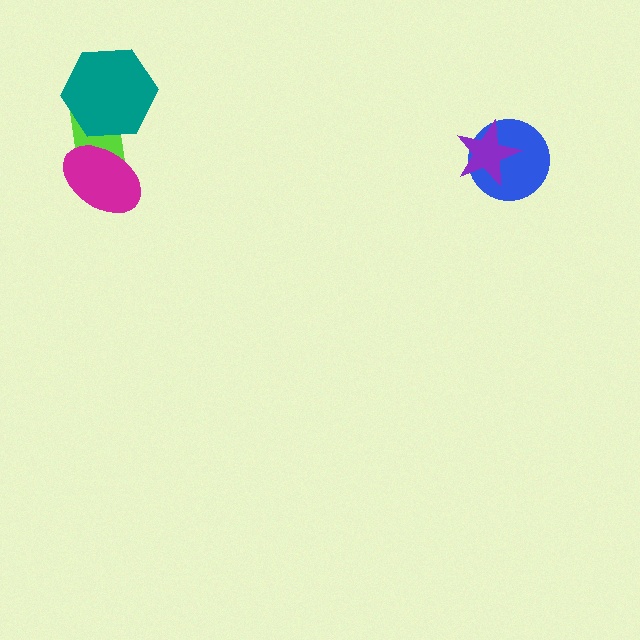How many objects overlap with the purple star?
1 object overlaps with the purple star.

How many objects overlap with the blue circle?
1 object overlaps with the blue circle.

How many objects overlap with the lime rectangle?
2 objects overlap with the lime rectangle.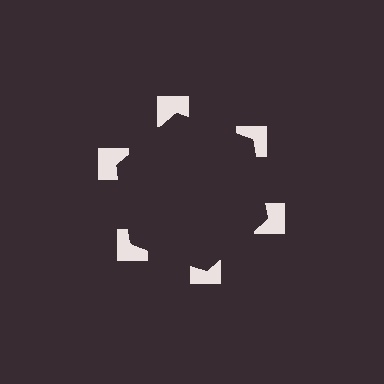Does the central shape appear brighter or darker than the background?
It typically appears slightly darker than the background, even though no actual brightness change is drawn.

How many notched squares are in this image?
There are 6 — one at each vertex of the illusory hexagon.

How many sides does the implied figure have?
6 sides.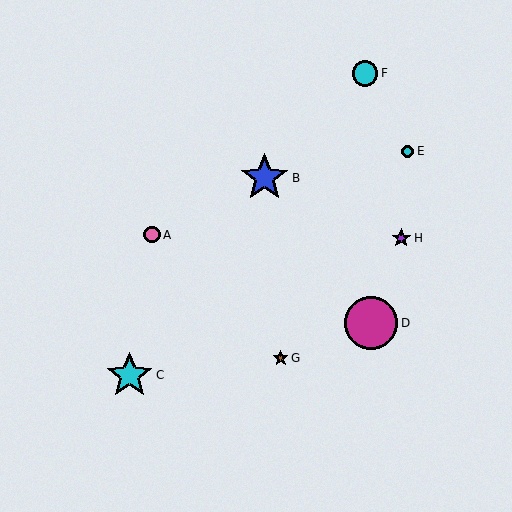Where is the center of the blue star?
The center of the blue star is at (265, 178).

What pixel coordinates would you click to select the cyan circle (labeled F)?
Click at (365, 74) to select the cyan circle F.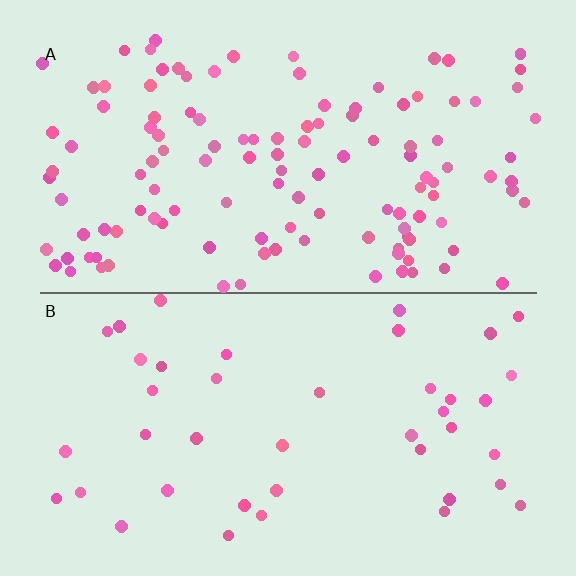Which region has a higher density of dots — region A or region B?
A (the top).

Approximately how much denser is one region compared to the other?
Approximately 2.9× — region A over region B.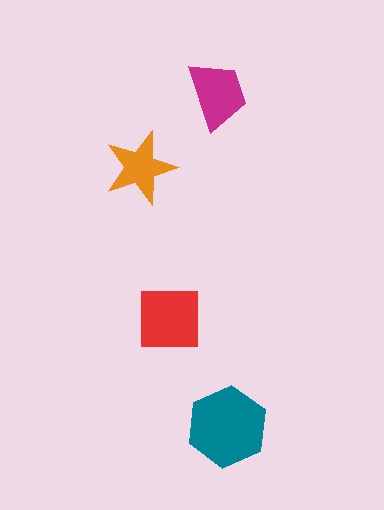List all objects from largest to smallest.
The teal hexagon, the red square, the magenta trapezoid, the orange star.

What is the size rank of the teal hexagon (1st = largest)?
1st.